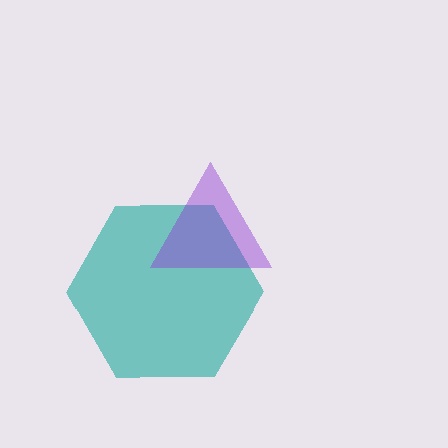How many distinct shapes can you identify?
There are 2 distinct shapes: a teal hexagon, a purple triangle.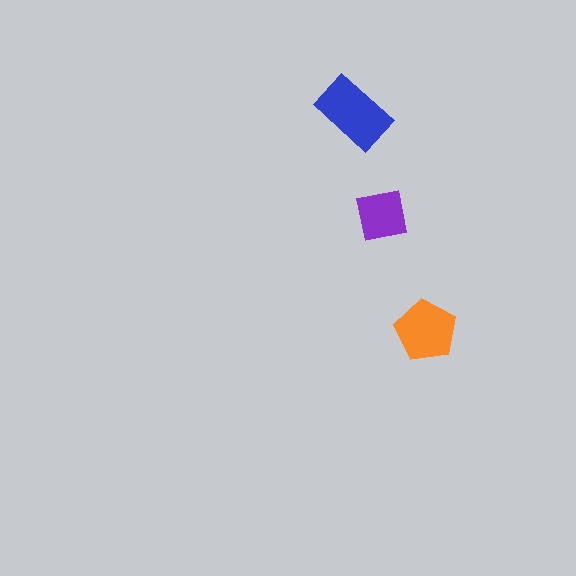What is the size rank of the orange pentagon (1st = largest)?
2nd.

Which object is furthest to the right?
The orange pentagon is rightmost.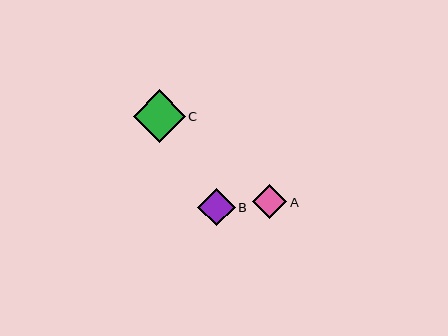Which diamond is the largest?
Diamond C is the largest with a size of approximately 52 pixels.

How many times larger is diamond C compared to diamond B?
Diamond C is approximately 1.4 times the size of diamond B.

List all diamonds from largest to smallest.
From largest to smallest: C, B, A.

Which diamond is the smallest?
Diamond A is the smallest with a size of approximately 34 pixels.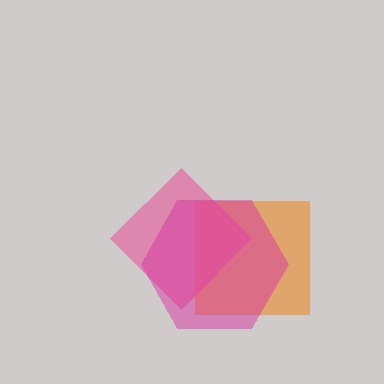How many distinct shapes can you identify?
There are 3 distinct shapes: an orange square, a pink diamond, a magenta hexagon.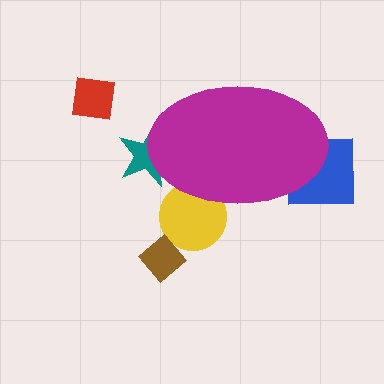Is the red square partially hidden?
No, the red square is fully visible.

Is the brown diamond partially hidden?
No, the brown diamond is fully visible.